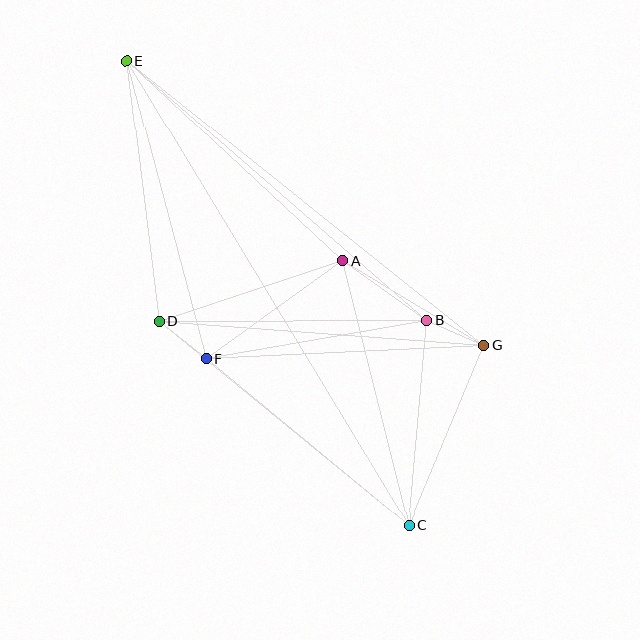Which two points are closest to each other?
Points D and F are closest to each other.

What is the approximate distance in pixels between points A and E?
The distance between A and E is approximately 294 pixels.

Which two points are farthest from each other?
Points C and E are farthest from each other.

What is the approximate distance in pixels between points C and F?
The distance between C and F is approximately 262 pixels.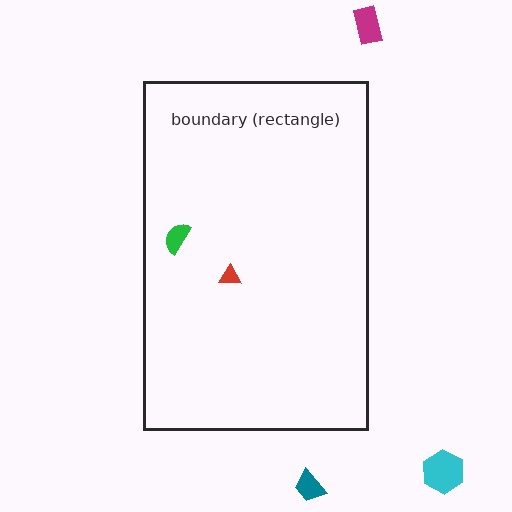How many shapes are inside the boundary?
2 inside, 3 outside.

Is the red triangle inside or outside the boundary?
Inside.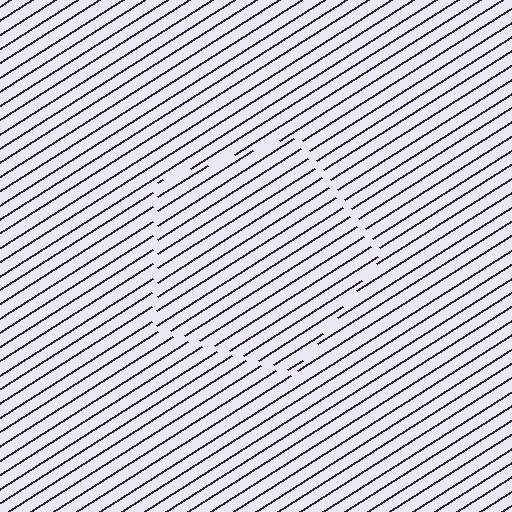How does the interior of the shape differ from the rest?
The interior of the shape contains the same grating, shifted by half a period — the contour is defined by the phase discontinuity where line-ends from the inner and outer gratings abut.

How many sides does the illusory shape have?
5 sides — the line-ends trace a pentagon.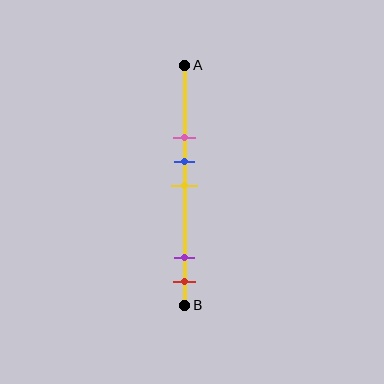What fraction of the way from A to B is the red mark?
The red mark is approximately 90% (0.9) of the way from A to B.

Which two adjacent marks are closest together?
The blue and yellow marks are the closest adjacent pair.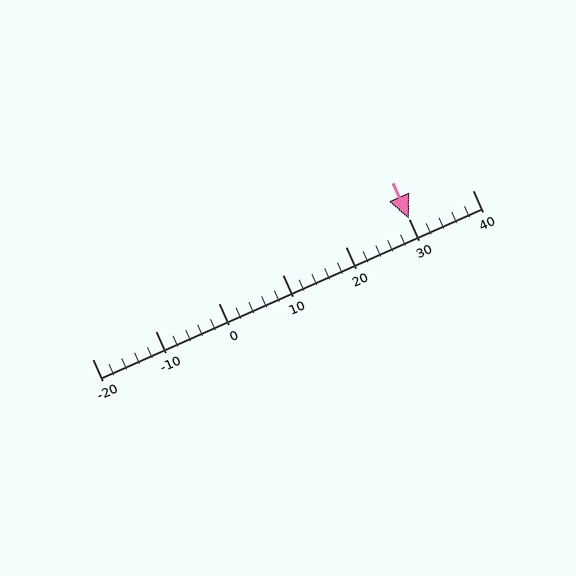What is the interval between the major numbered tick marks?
The major tick marks are spaced 10 units apart.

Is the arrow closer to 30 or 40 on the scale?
The arrow is closer to 30.